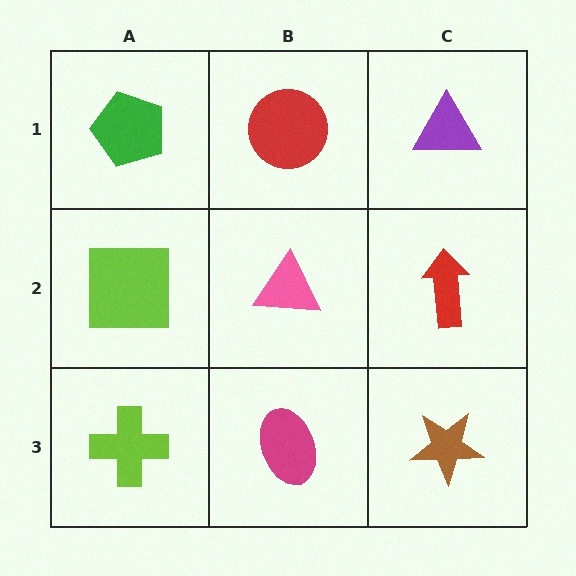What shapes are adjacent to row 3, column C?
A red arrow (row 2, column C), a magenta ellipse (row 3, column B).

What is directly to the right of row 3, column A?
A magenta ellipse.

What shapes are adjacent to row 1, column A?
A lime square (row 2, column A), a red circle (row 1, column B).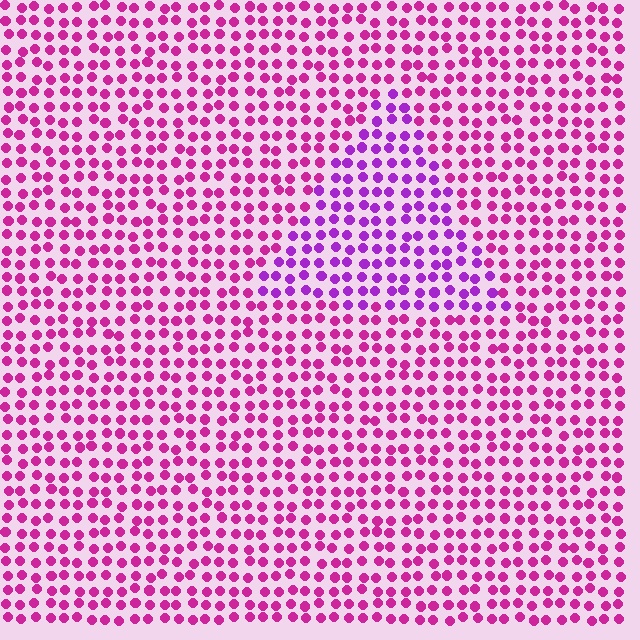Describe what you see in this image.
The image is filled with small magenta elements in a uniform arrangement. A triangle-shaped region is visible where the elements are tinted to a slightly different hue, forming a subtle color boundary.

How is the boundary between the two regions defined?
The boundary is defined purely by a slight shift in hue (about 31 degrees). Spacing, size, and orientation are identical on both sides.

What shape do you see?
I see a triangle.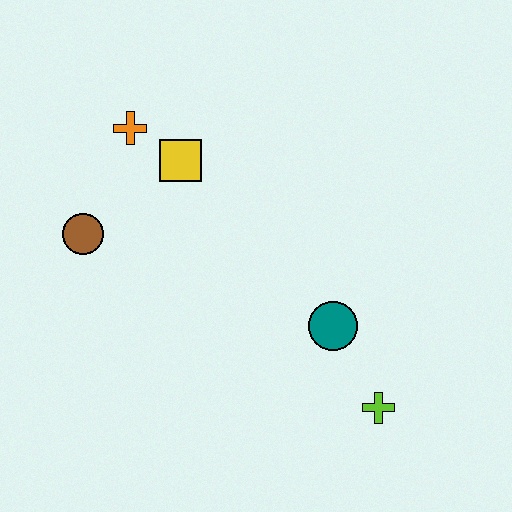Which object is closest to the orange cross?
The yellow square is closest to the orange cross.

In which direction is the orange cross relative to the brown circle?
The orange cross is above the brown circle.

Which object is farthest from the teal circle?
The orange cross is farthest from the teal circle.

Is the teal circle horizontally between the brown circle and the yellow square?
No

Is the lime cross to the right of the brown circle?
Yes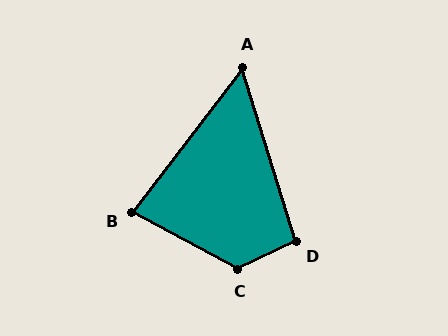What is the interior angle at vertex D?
Approximately 99 degrees (obtuse).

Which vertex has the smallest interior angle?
A, at approximately 54 degrees.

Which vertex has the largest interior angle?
C, at approximately 126 degrees.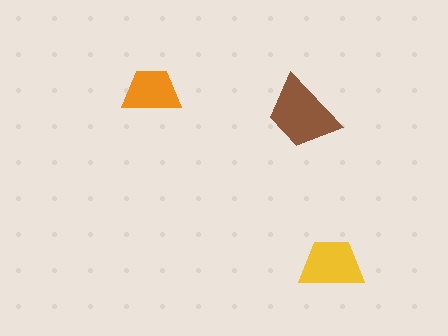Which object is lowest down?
The yellow trapezoid is bottommost.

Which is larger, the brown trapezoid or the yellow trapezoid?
The brown one.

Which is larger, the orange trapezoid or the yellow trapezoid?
The yellow one.